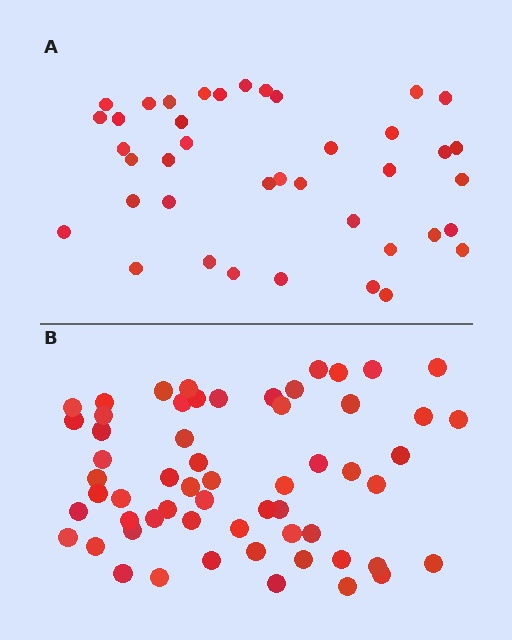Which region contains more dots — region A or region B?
Region B (the bottom region) has more dots.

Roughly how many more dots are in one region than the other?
Region B has approximately 20 more dots than region A.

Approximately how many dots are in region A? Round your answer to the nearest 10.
About 40 dots.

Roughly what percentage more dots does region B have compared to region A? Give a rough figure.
About 50% more.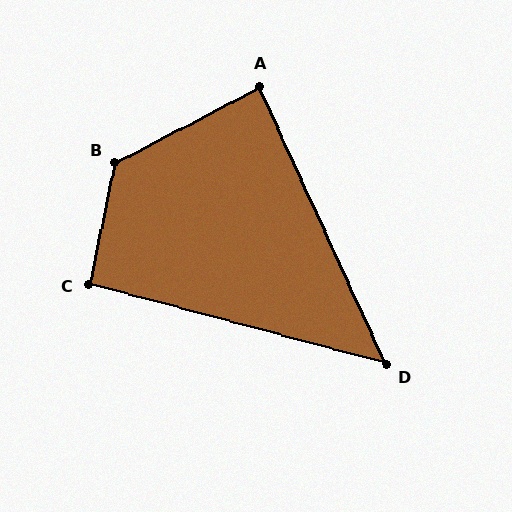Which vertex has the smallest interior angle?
D, at approximately 50 degrees.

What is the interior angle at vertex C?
Approximately 93 degrees (approximately right).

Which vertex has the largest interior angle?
B, at approximately 130 degrees.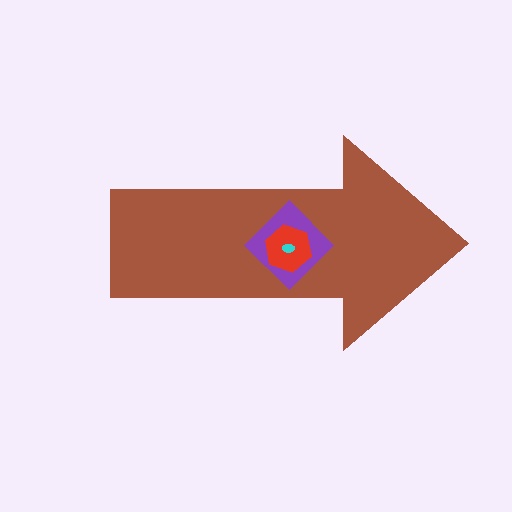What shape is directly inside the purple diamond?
The red hexagon.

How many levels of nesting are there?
4.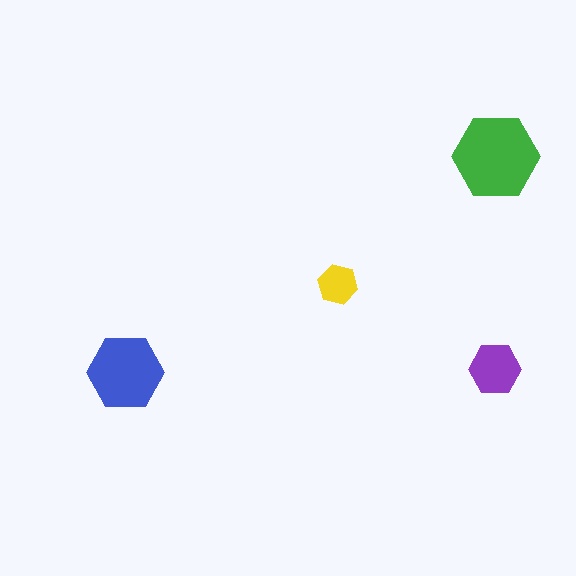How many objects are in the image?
There are 4 objects in the image.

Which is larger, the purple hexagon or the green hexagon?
The green one.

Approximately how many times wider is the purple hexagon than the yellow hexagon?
About 1.5 times wider.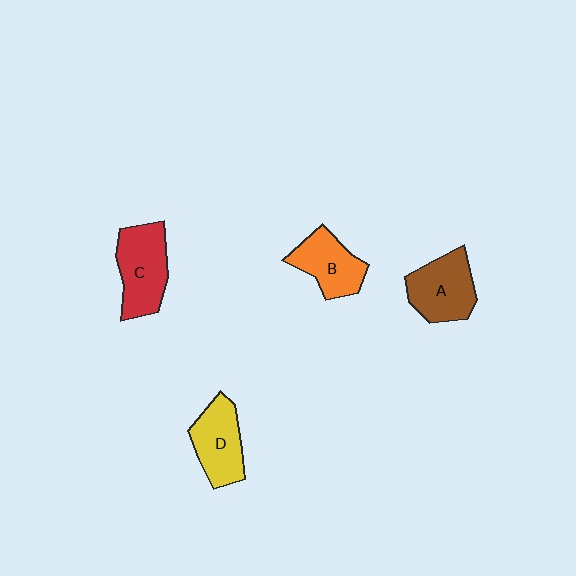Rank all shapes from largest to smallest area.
From largest to smallest: C (red), A (brown), D (yellow), B (orange).